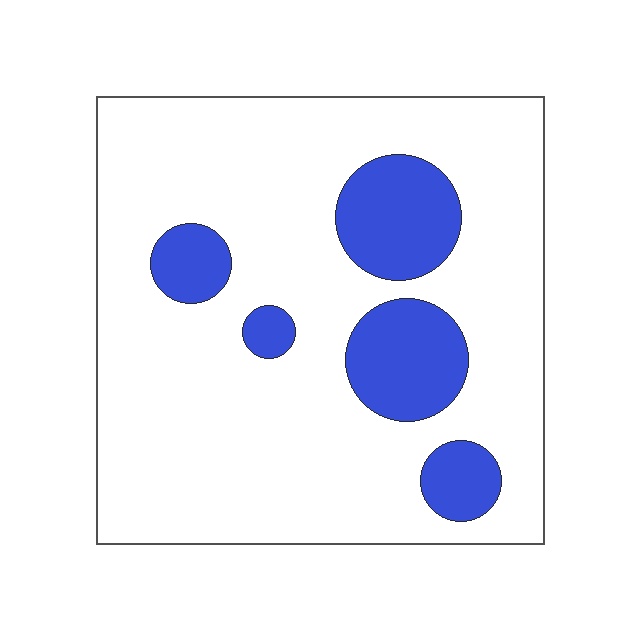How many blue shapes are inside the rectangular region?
5.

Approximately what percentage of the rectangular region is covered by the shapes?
Approximately 20%.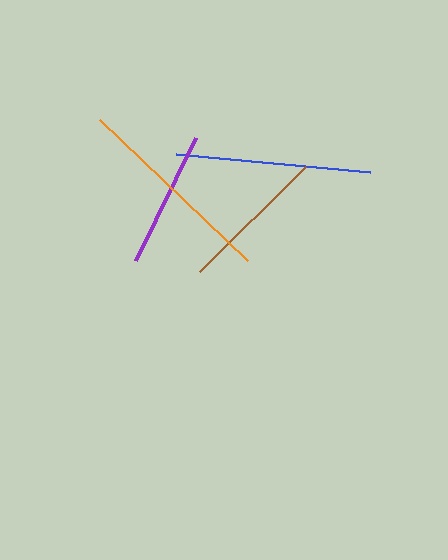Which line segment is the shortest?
The purple line is the shortest at approximately 137 pixels.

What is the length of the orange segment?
The orange segment is approximately 204 pixels long.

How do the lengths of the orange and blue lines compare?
The orange and blue lines are approximately the same length.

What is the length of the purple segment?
The purple segment is approximately 137 pixels long.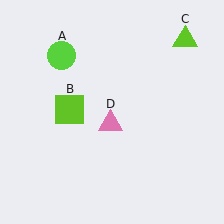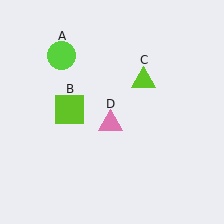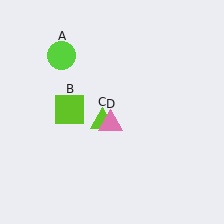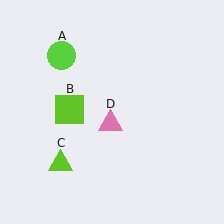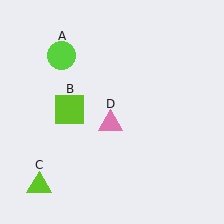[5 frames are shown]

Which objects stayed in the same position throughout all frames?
Lime circle (object A) and lime square (object B) and pink triangle (object D) remained stationary.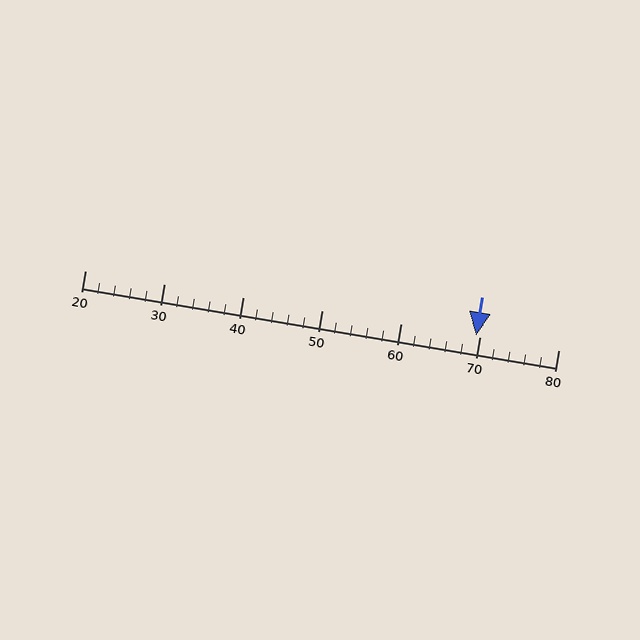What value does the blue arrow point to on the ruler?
The blue arrow points to approximately 70.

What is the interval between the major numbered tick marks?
The major tick marks are spaced 10 units apart.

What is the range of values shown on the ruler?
The ruler shows values from 20 to 80.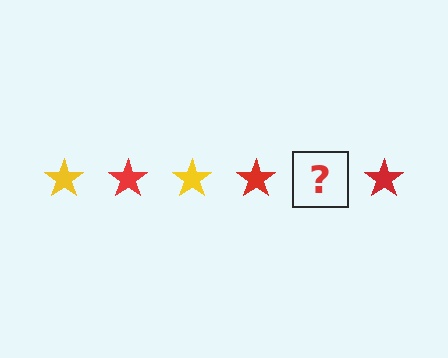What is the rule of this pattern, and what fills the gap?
The rule is that the pattern cycles through yellow, red stars. The gap should be filled with a yellow star.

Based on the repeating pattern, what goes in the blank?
The blank should be a yellow star.